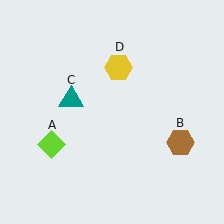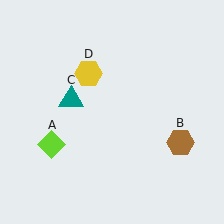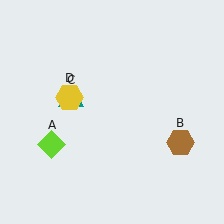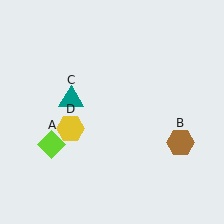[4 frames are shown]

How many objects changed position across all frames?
1 object changed position: yellow hexagon (object D).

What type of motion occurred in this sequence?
The yellow hexagon (object D) rotated counterclockwise around the center of the scene.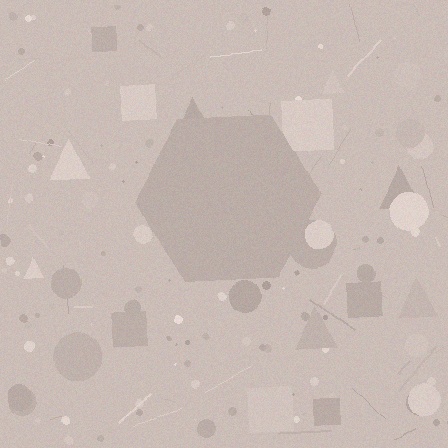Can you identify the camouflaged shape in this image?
The camouflaged shape is a hexagon.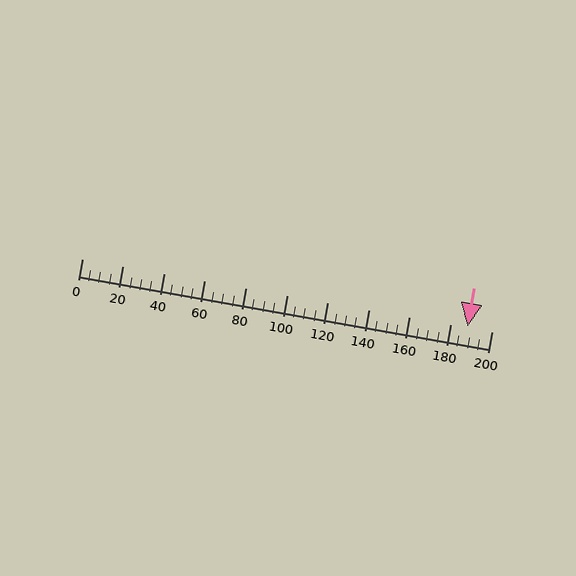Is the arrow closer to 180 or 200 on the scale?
The arrow is closer to 180.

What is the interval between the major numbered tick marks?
The major tick marks are spaced 20 units apart.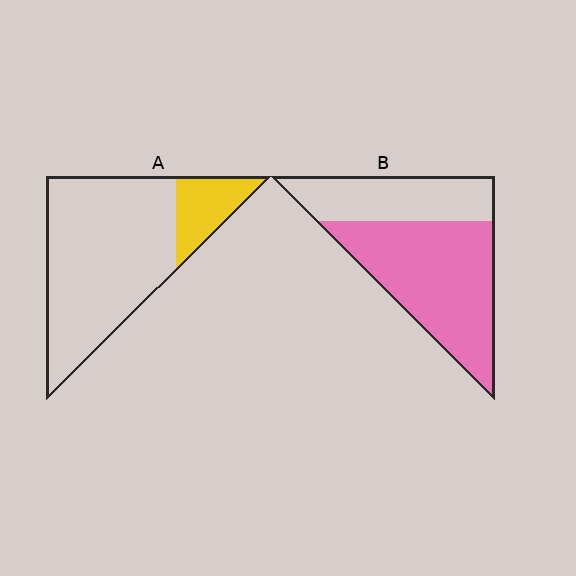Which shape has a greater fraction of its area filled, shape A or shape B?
Shape B.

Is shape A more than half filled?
No.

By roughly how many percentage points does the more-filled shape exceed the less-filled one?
By roughly 45 percentage points (B over A).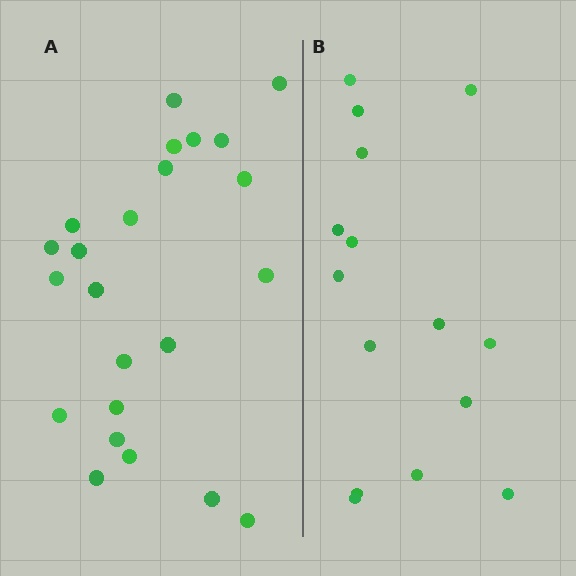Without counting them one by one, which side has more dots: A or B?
Region A (the left region) has more dots.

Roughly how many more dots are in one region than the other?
Region A has roughly 8 or so more dots than region B.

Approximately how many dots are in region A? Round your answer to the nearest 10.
About 20 dots. (The exact count is 23, which rounds to 20.)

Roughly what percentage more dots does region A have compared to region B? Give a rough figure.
About 55% more.